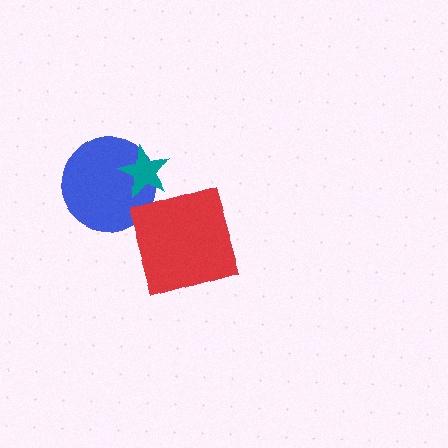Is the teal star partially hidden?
No, no other shape covers it.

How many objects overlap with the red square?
0 objects overlap with the red square.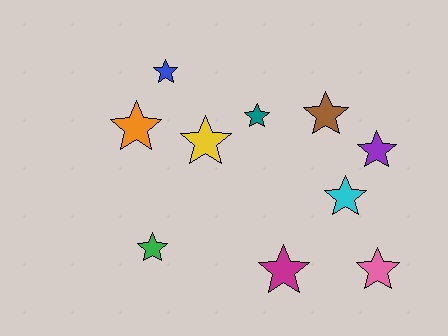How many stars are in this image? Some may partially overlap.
There are 10 stars.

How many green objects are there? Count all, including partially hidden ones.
There is 1 green object.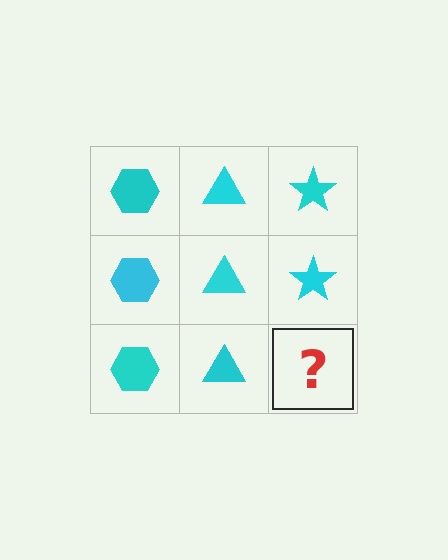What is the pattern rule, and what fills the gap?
The rule is that each column has a consistent shape. The gap should be filled with a cyan star.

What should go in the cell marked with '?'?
The missing cell should contain a cyan star.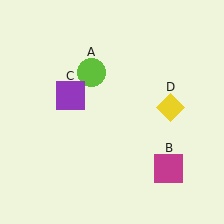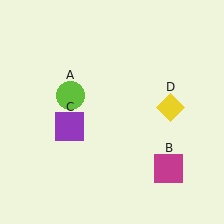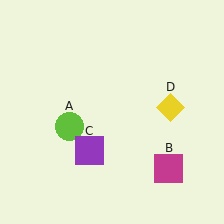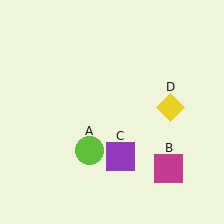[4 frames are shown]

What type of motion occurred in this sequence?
The lime circle (object A), purple square (object C) rotated counterclockwise around the center of the scene.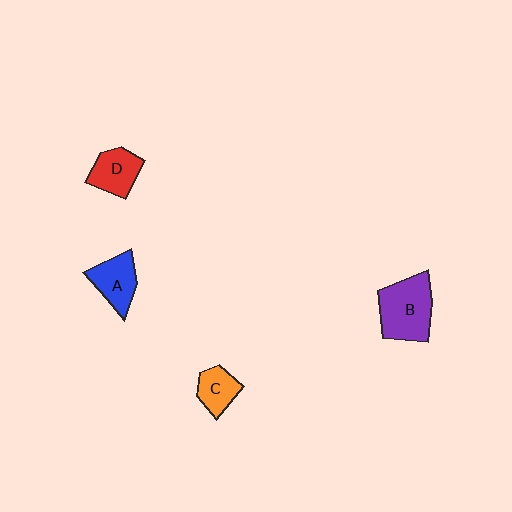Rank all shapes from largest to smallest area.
From largest to smallest: B (purple), A (blue), D (red), C (orange).